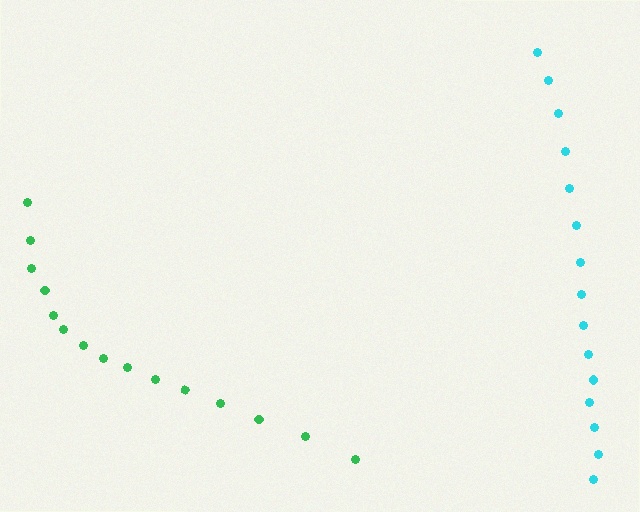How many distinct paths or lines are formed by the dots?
There are 2 distinct paths.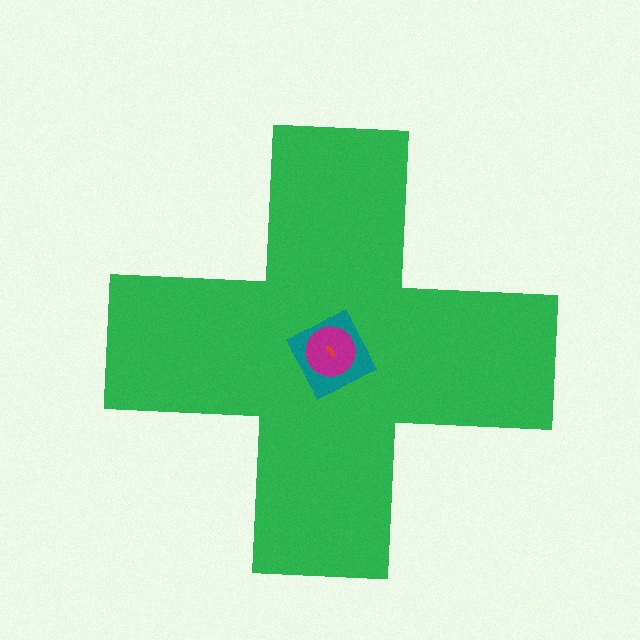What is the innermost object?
The red arrow.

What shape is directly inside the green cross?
The teal diamond.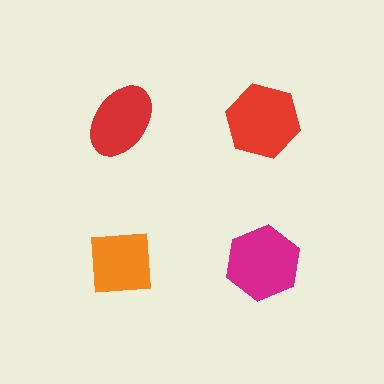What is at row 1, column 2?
A red hexagon.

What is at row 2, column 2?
A magenta hexagon.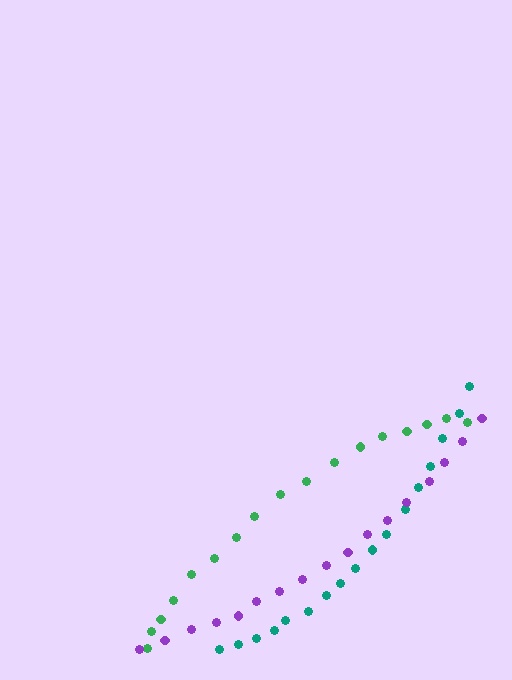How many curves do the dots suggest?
There are 3 distinct paths.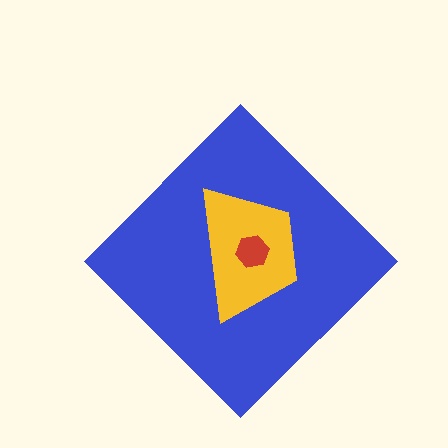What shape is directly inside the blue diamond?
The yellow trapezoid.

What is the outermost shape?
The blue diamond.